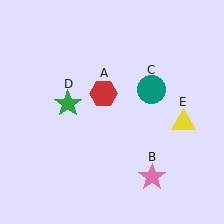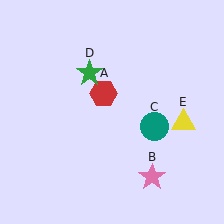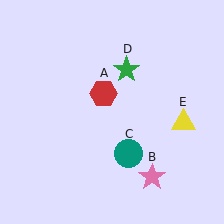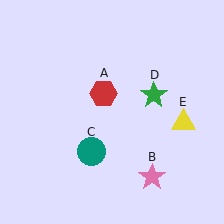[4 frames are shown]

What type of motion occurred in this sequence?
The teal circle (object C), green star (object D) rotated clockwise around the center of the scene.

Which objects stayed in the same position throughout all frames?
Red hexagon (object A) and pink star (object B) and yellow triangle (object E) remained stationary.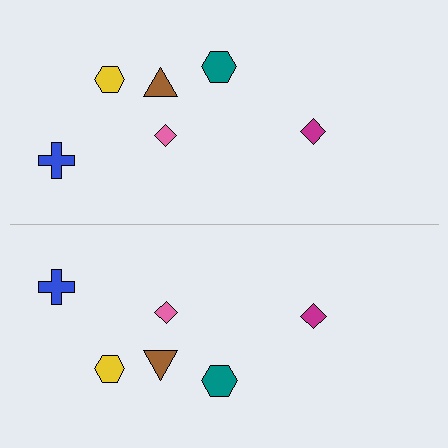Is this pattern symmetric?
Yes, this pattern has bilateral (reflection) symmetry.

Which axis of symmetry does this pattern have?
The pattern has a horizontal axis of symmetry running through the center of the image.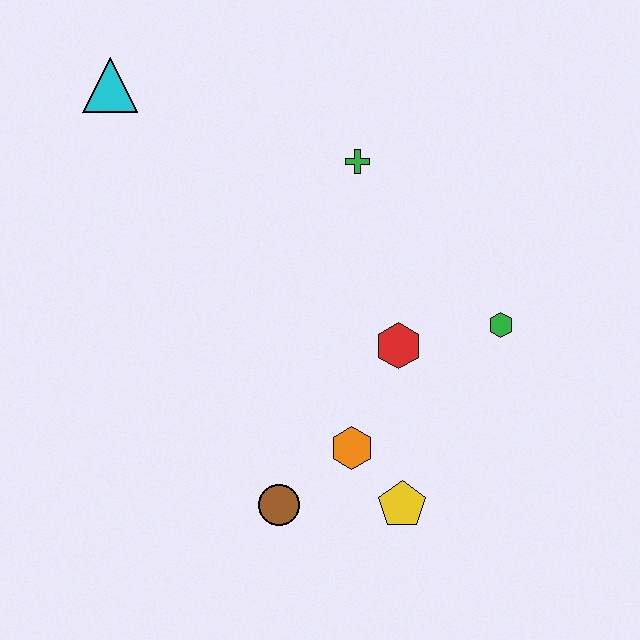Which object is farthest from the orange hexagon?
The cyan triangle is farthest from the orange hexagon.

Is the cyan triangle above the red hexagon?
Yes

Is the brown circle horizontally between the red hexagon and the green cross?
No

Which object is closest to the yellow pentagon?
The orange hexagon is closest to the yellow pentagon.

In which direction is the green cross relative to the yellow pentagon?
The green cross is above the yellow pentagon.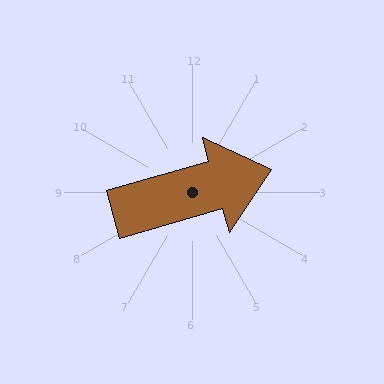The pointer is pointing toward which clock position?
Roughly 2 o'clock.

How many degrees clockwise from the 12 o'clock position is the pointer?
Approximately 74 degrees.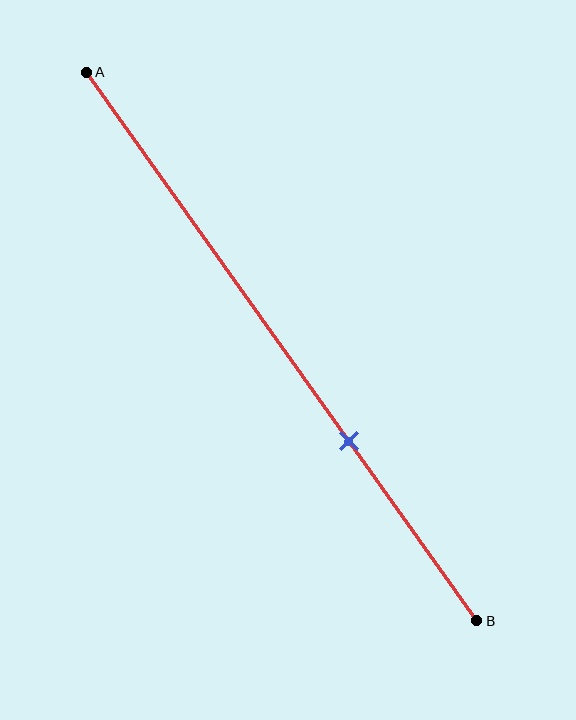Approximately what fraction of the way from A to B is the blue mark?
The blue mark is approximately 65% of the way from A to B.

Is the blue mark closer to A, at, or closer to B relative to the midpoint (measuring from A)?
The blue mark is closer to point B than the midpoint of segment AB.